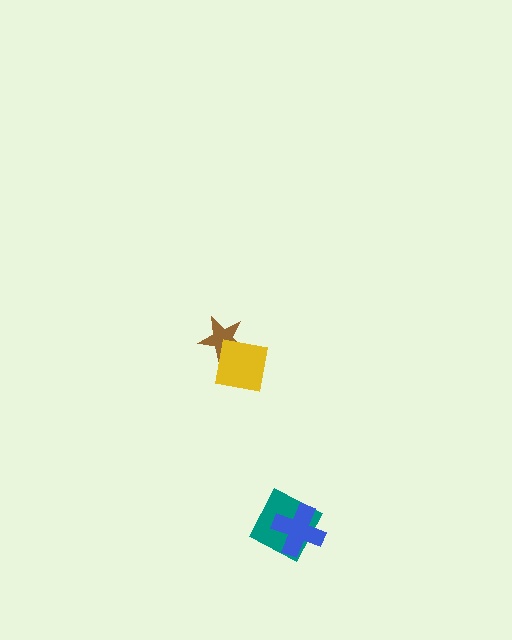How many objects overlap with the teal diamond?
1 object overlaps with the teal diamond.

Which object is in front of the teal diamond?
The blue cross is in front of the teal diamond.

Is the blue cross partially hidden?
No, no other shape covers it.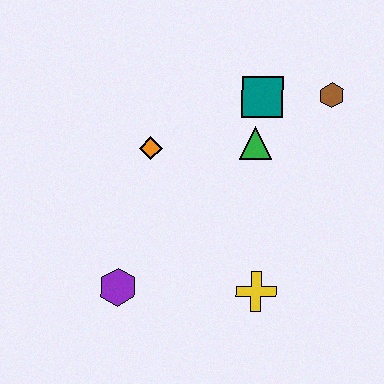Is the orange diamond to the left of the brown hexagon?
Yes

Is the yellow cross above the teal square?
No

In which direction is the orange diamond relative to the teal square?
The orange diamond is to the left of the teal square.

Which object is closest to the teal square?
The green triangle is closest to the teal square.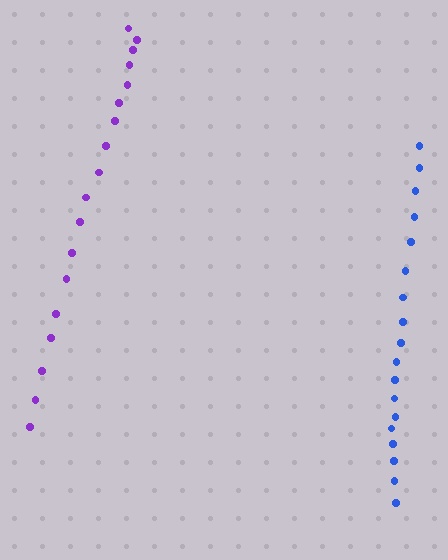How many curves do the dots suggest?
There are 2 distinct paths.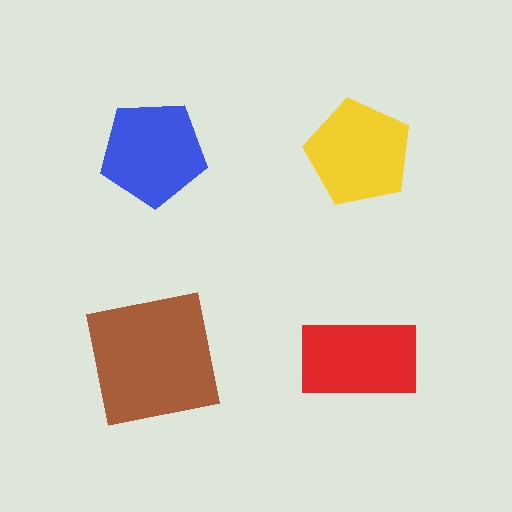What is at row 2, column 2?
A red rectangle.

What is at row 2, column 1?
A brown square.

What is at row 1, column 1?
A blue pentagon.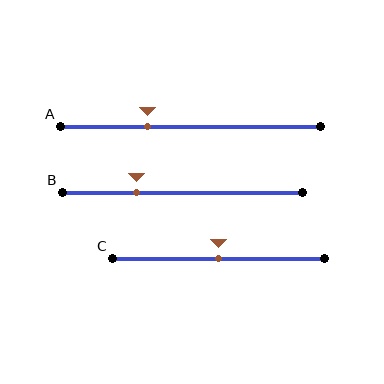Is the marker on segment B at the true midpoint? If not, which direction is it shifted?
No, the marker on segment B is shifted to the left by about 19% of the segment length.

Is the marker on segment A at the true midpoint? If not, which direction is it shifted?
No, the marker on segment A is shifted to the left by about 17% of the segment length.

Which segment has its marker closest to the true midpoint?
Segment C has its marker closest to the true midpoint.